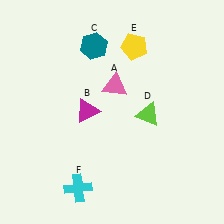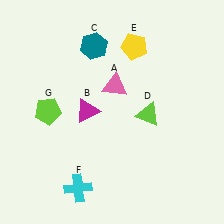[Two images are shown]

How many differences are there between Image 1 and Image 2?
There is 1 difference between the two images.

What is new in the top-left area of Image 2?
A lime pentagon (G) was added in the top-left area of Image 2.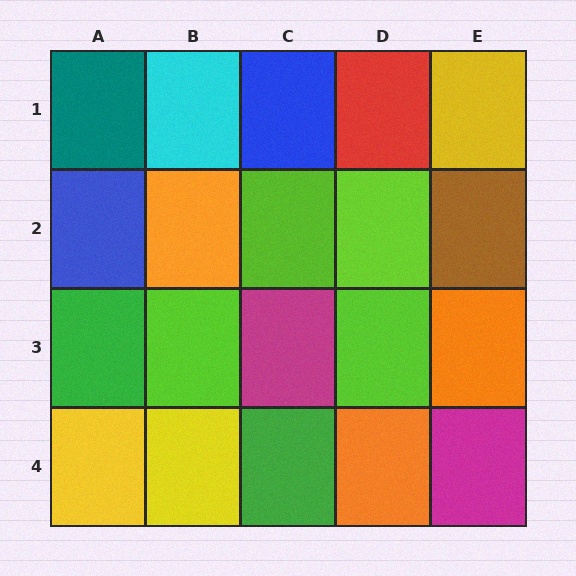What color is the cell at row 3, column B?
Lime.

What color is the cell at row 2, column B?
Orange.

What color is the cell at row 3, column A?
Green.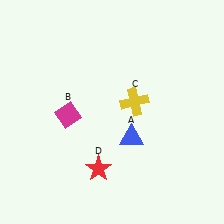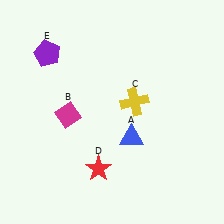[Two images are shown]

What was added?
A purple pentagon (E) was added in Image 2.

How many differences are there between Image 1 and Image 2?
There is 1 difference between the two images.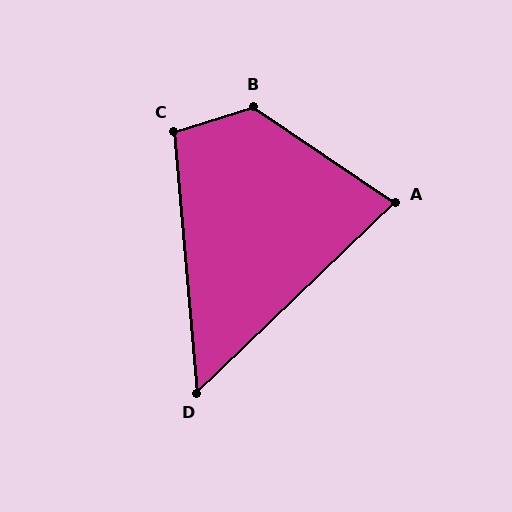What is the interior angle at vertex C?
Approximately 102 degrees (obtuse).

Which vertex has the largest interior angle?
B, at approximately 129 degrees.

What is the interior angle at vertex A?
Approximately 78 degrees (acute).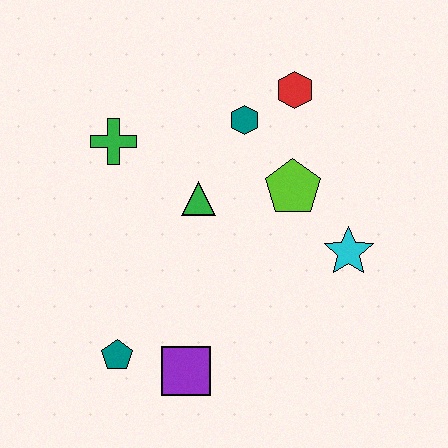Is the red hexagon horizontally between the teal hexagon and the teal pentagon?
No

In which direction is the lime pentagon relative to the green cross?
The lime pentagon is to the right of the green cross.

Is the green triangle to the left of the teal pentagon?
No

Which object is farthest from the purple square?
The red hexagon is farthest from the purple square.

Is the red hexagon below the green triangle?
No